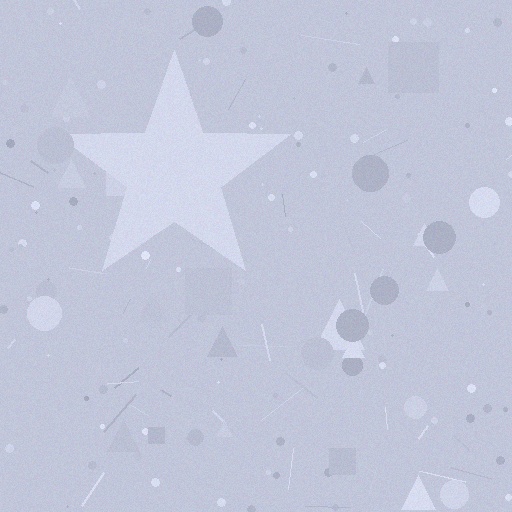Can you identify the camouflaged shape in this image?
The camouflaged shape is a star.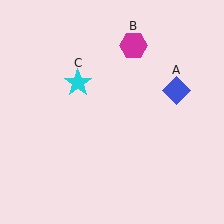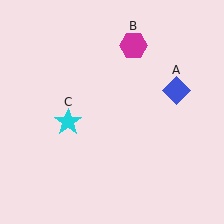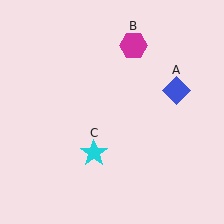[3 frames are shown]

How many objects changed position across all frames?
1 object changed position: cyan star (object C).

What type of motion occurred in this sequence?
The cyan star (object C) rotated counterclockwise around the center of the scene.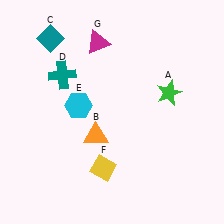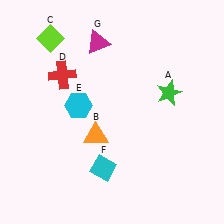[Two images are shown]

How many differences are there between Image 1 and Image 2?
There are 3 differences between the two images.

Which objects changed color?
C changed from teal to lime. D changed from teal to red. F changed from yellow to cyan.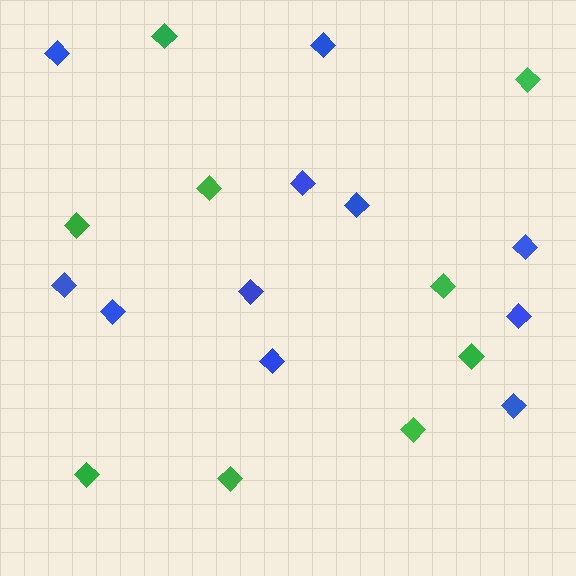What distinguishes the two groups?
There are 2 groups: one group of green diamonds (9) and one group of blue diamonds (11).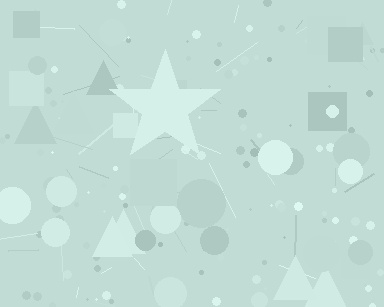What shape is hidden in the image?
A star is hidden in the image.